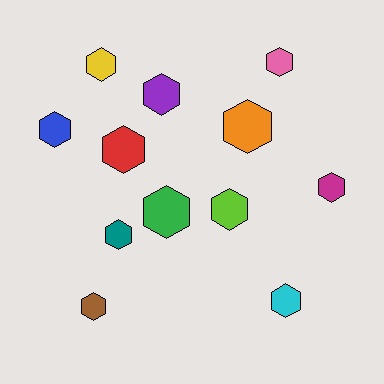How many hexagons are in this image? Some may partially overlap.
There are 12 hexagons.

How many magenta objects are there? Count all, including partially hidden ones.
There is 1 magenta object.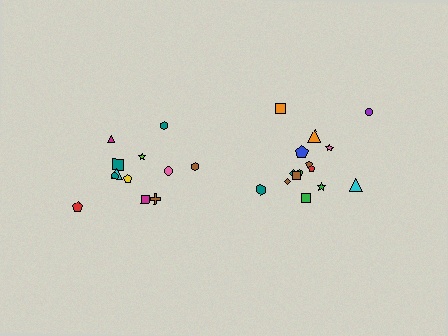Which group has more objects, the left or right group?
The right group.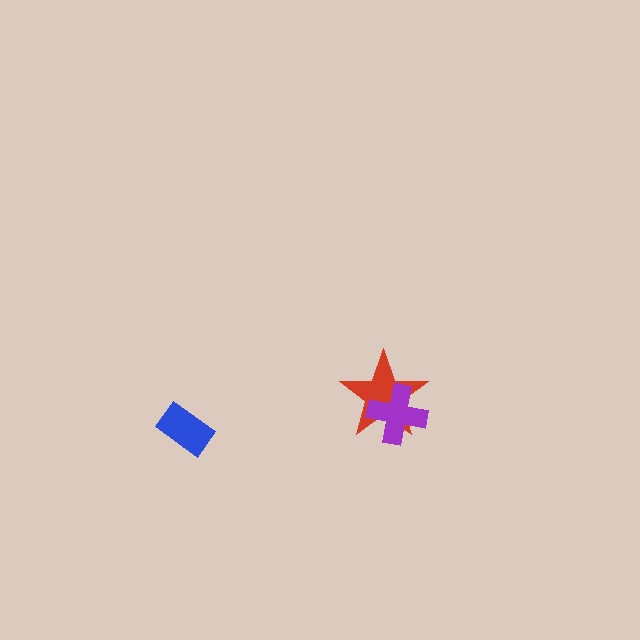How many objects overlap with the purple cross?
1 object overlaps with the purple cross.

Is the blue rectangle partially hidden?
No, no other shape covers it.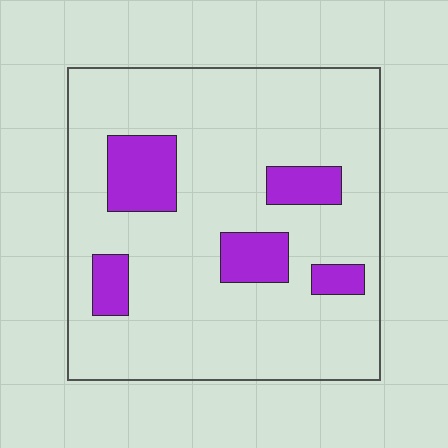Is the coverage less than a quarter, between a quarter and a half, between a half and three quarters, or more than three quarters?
Less than a quarter.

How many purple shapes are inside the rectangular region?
5.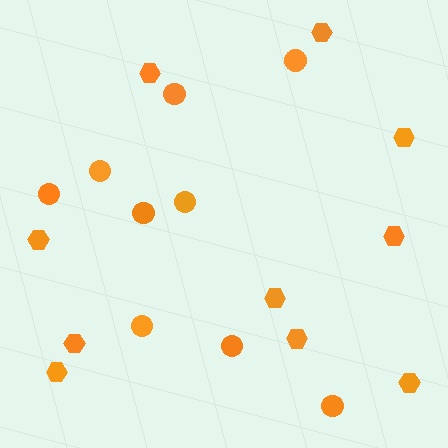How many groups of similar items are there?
There are 2 groups: one group of circles (9) and one group of hexagons (10).